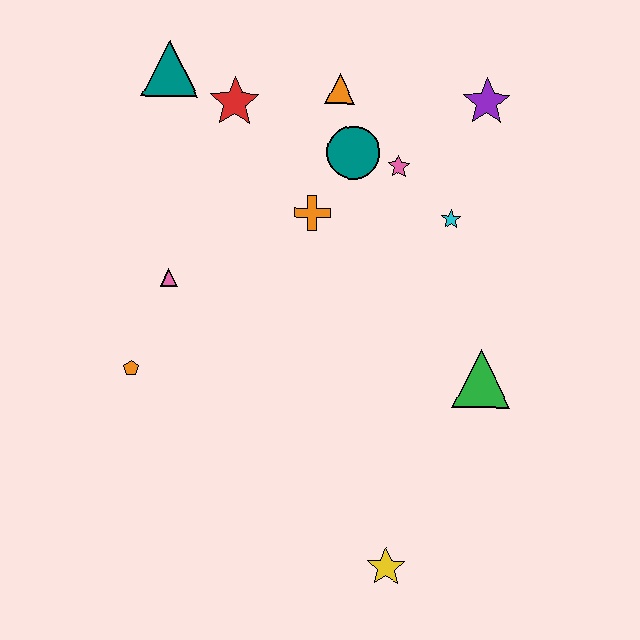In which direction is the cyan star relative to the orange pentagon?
The cyan star is to the right of the orange pentagon.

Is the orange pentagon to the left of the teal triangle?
Yes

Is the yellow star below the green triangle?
Yes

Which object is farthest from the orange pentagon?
The purple star is farthest from the orange pentagon.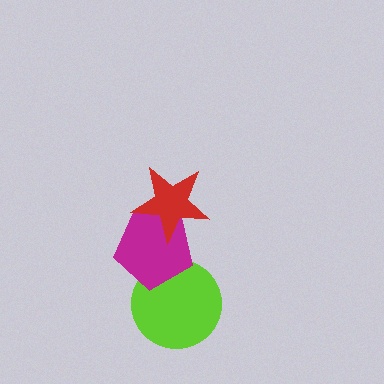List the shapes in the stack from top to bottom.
From top to bottom: the red star, the magenta pentagon, the lime circle.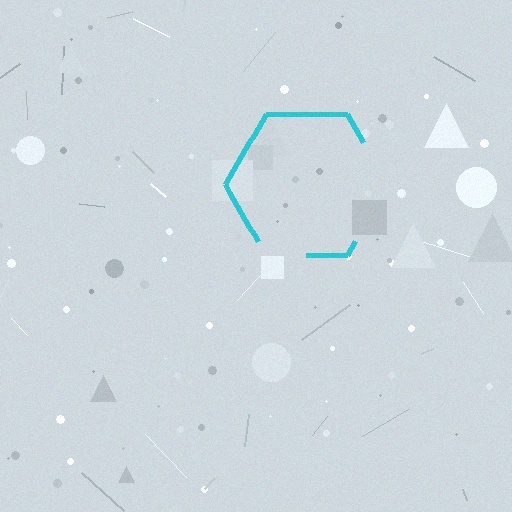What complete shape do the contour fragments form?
The contour fragments form a hexagon.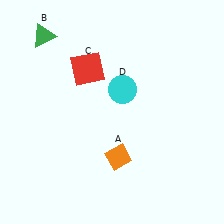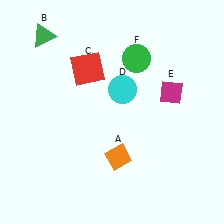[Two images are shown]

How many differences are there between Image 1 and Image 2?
There are 2 differences between the two images.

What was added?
A magenta diamond (E), a green circle (F) were added in Image 2.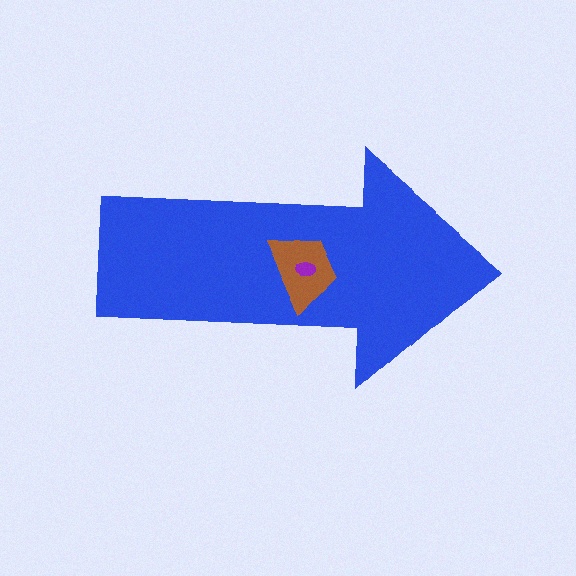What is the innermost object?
The purple ellipse.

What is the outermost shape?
The blue arrow.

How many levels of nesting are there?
3.